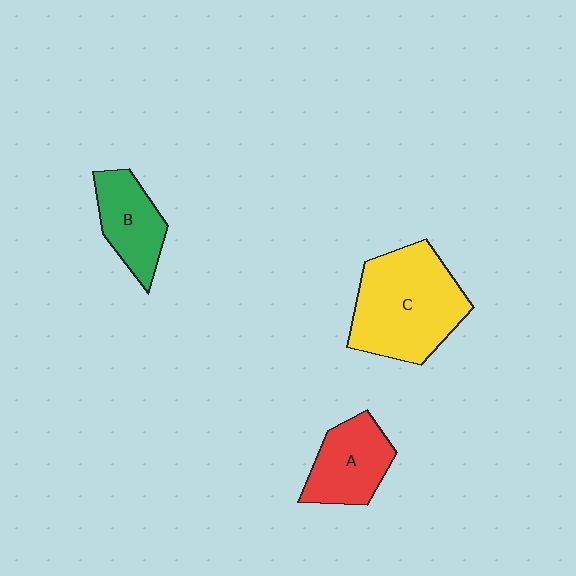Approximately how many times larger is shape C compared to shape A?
Approximately 1.8 times.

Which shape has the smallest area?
Shape B (green).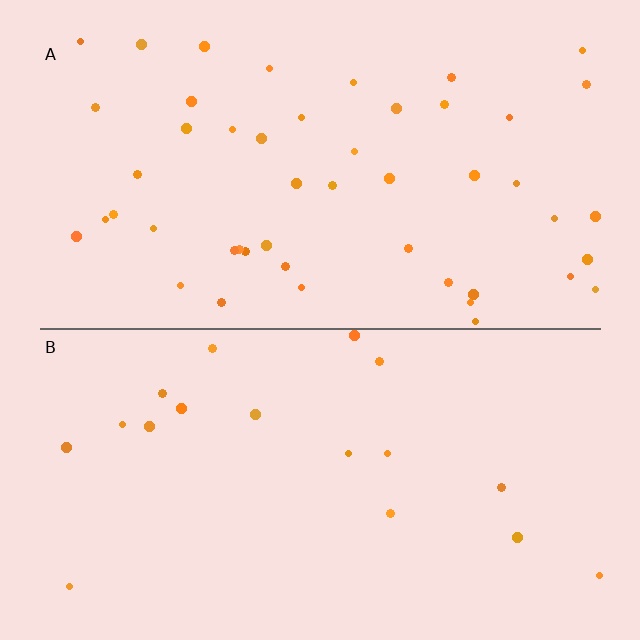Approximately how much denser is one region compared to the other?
Approximately 2.7× — region A over region B.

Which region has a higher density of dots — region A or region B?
A (the top).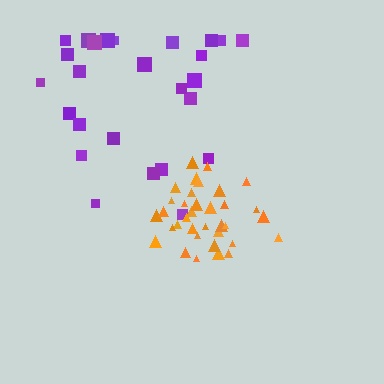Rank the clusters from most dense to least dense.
orange, purple.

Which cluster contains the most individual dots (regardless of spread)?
Orange (35).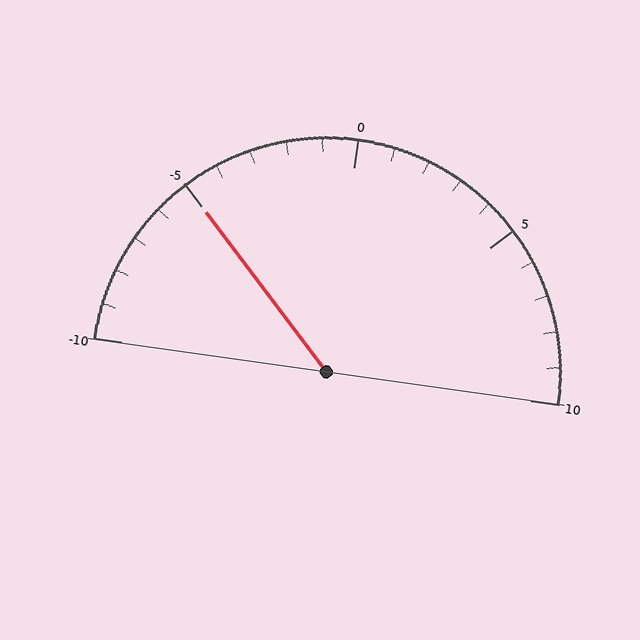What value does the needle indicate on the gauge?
The needle indicates approximately -5.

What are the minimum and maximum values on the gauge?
The gauge ranges from -10 to 10.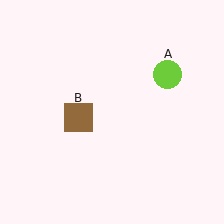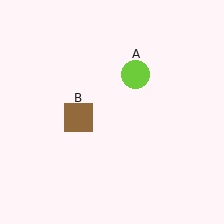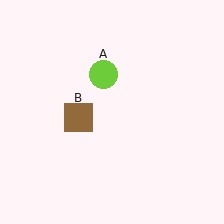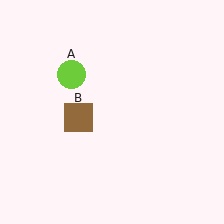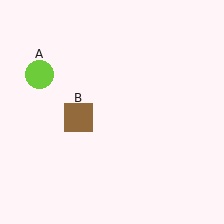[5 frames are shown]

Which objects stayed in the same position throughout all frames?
Brown square (object B) remained stationary.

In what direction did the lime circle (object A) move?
The lime circle (object A) moved left.